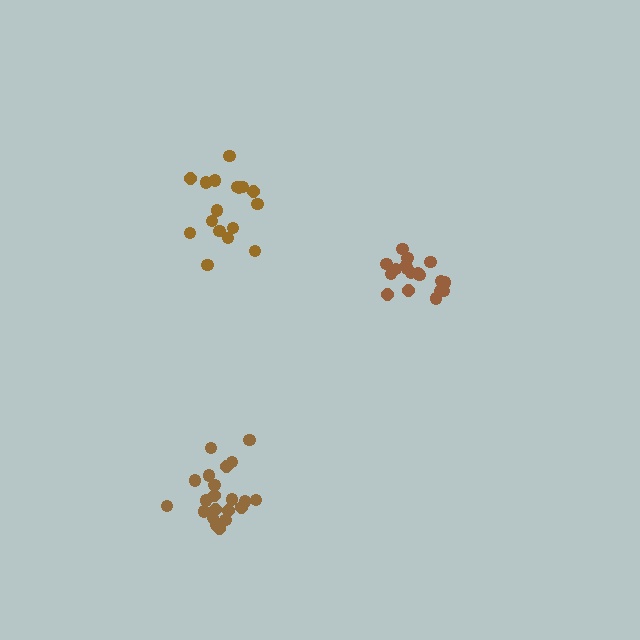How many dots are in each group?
Group 1: 21 dots, Group 2: 19 dots, Group 3: 17 dots (57 total).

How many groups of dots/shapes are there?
There are 3 groups.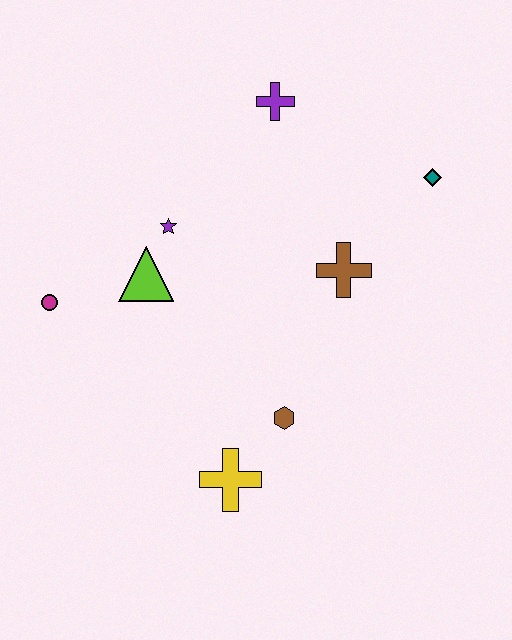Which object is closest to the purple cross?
The purple star is closest to the purple cross.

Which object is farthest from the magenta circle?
The teal diamond is farthest from the magenta circle.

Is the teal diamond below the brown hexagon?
No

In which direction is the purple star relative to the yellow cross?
The purple star is above the yellow cross.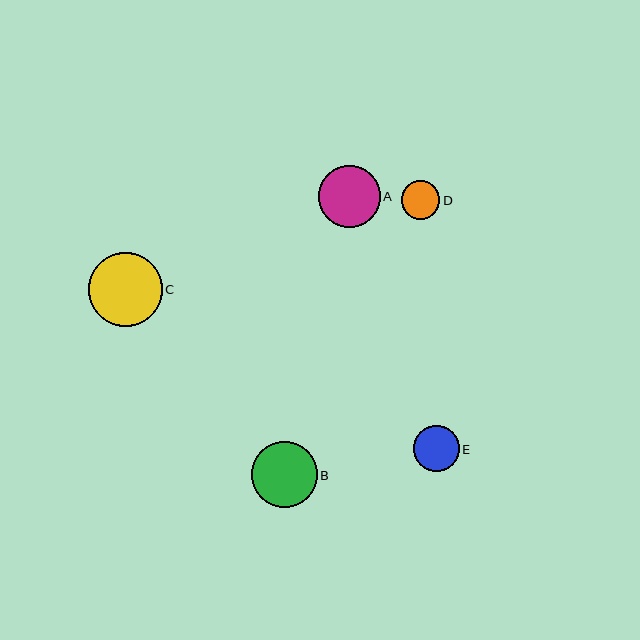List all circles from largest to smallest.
From largest to smallest: C, B, A, E, D.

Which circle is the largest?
Circle C is the largest with a size of approximately 74 pixels.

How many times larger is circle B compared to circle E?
Circle B is approximately 1.4 times the size of circle E.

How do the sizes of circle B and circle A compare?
Circle B and circle A are approximately the same size.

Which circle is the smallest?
Circle D is the smallest with a size of approximately 38 pixels.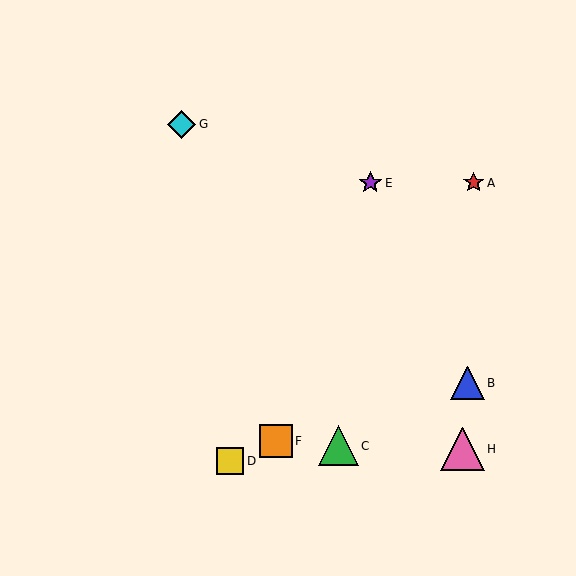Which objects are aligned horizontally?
Objects A, E are aligned horizontally.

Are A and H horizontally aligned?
No, A is at y≈183 and H is at y≈449.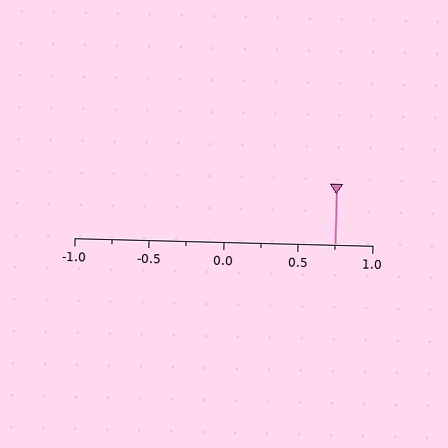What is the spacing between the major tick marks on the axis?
The major ticks are spaced 0.5 apart.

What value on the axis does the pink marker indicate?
The marker indicates approximately 0.75.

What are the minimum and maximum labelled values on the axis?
The axis runs from -1.0 to 1.0.